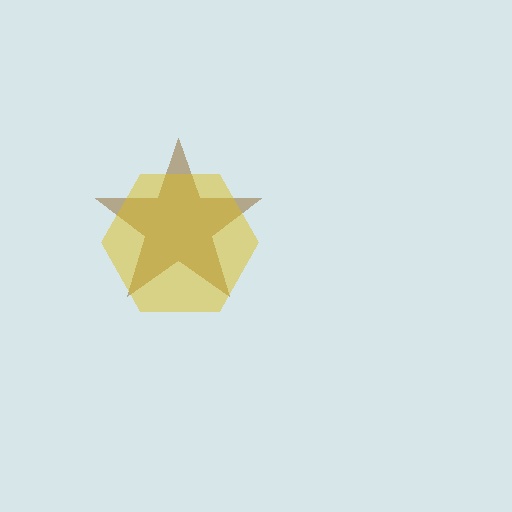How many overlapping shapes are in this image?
There are 2 overlapping shapes in the image.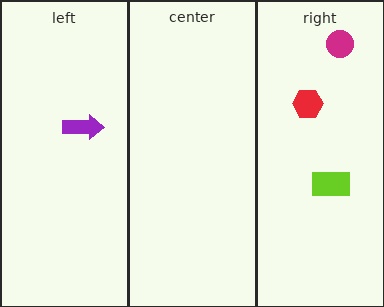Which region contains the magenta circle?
The right region.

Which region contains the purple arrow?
The left region.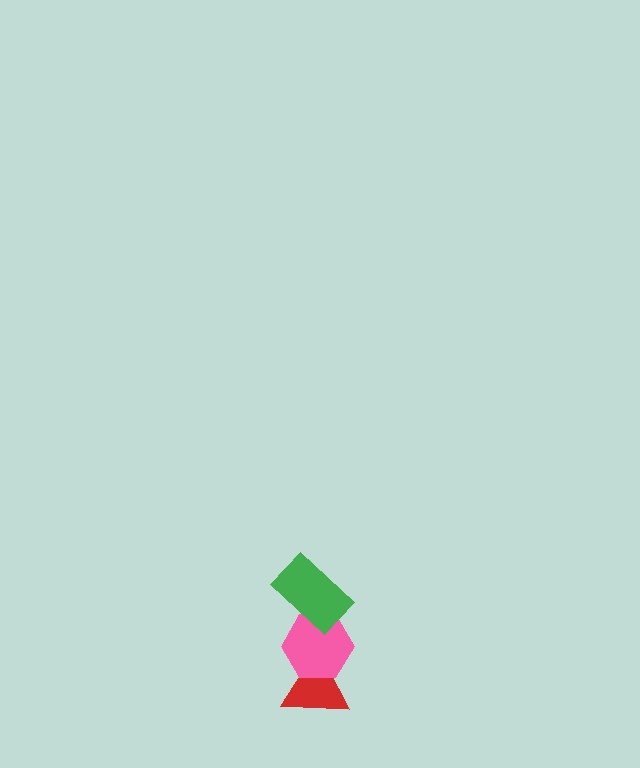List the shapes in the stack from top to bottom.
From top to bottom: the green rectangle, the pink hexagon, the red triangle.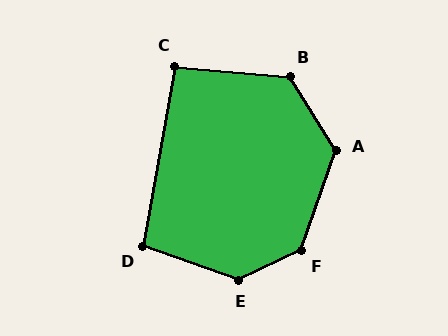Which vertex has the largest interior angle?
E, at approximately 135 degrees.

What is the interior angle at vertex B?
Approximately 126 degrees (obtuse).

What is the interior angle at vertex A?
Approximately 130 degrees (obtuse).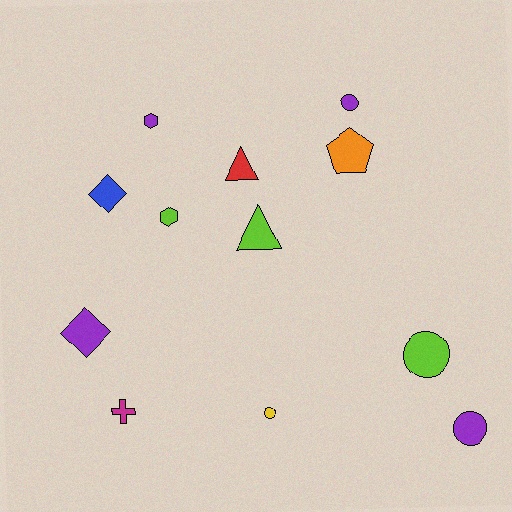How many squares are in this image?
There are no squares.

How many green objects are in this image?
There are no green objects.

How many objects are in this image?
There are 12 objects.